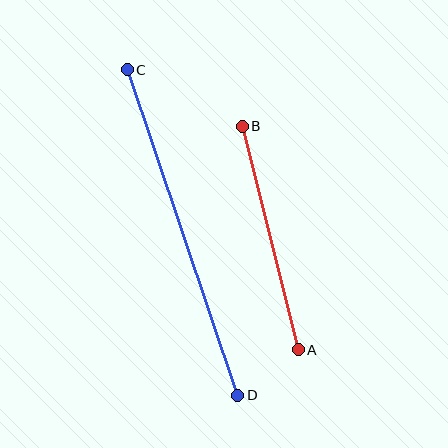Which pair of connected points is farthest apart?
Points C and D are farthest apart.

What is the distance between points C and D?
The distance is approximately 344 pixels.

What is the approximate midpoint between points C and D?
The midpoint is at approximately (182, 232) pixels.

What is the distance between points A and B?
The distance is approximately 231 pixels.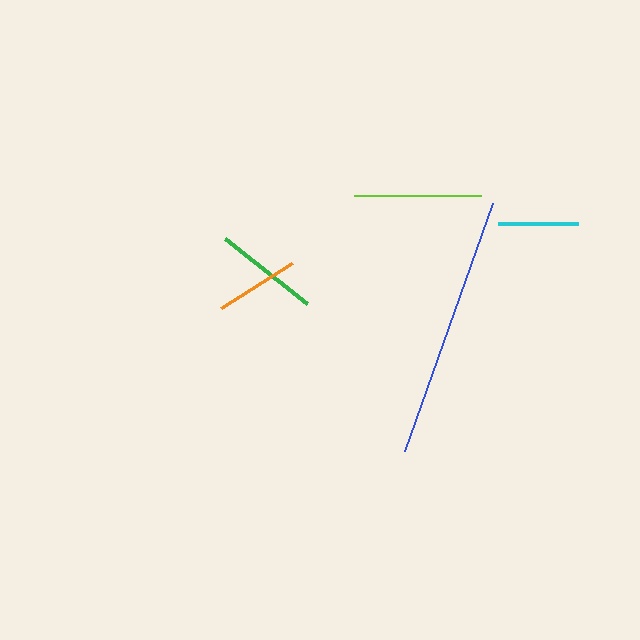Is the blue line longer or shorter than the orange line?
The blue line is longer than the orange line.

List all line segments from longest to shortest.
From longest to shortest: blue, lime, green, orange, cyan.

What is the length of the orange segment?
The orange segment is approximately 85 pixels long.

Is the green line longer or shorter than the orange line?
The green line is longer than the orange line.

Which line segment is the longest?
The blue line is the longest at approximately 263 pixels.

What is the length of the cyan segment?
The cyan segment is approximately 80 pixels long.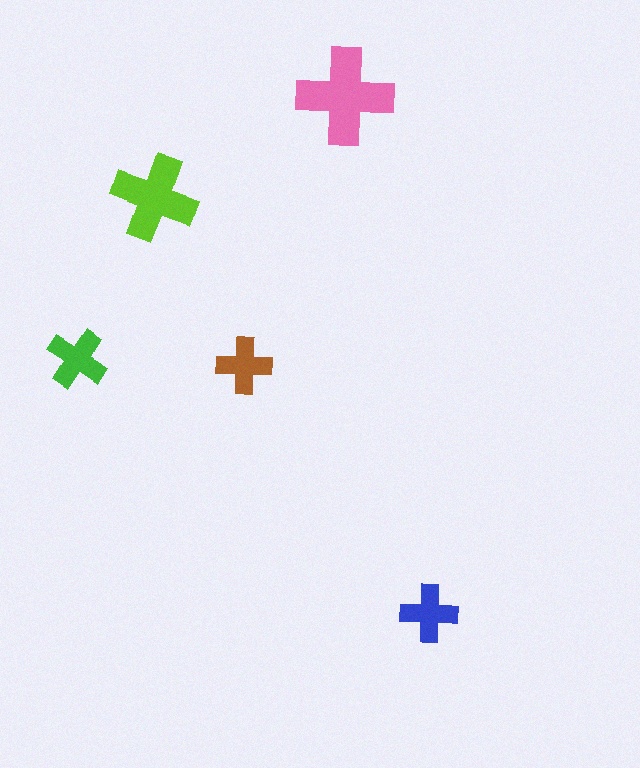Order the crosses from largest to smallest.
the pink one, the lime one, the green one, the blue one, the brown one.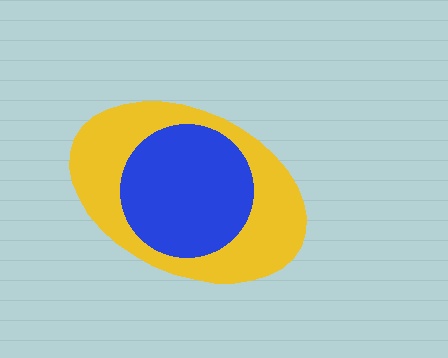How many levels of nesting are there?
2.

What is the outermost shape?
The yellow ellipse.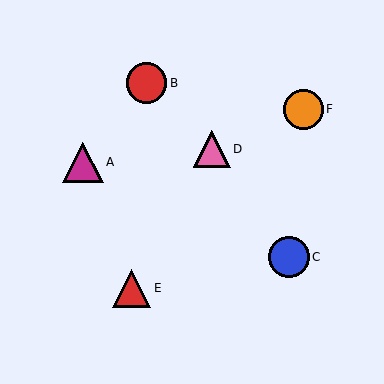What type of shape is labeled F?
Shape F is an orange circle.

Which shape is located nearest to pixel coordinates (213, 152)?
The pink triangle (labeled D) at (212, 149) is nearest to that location.